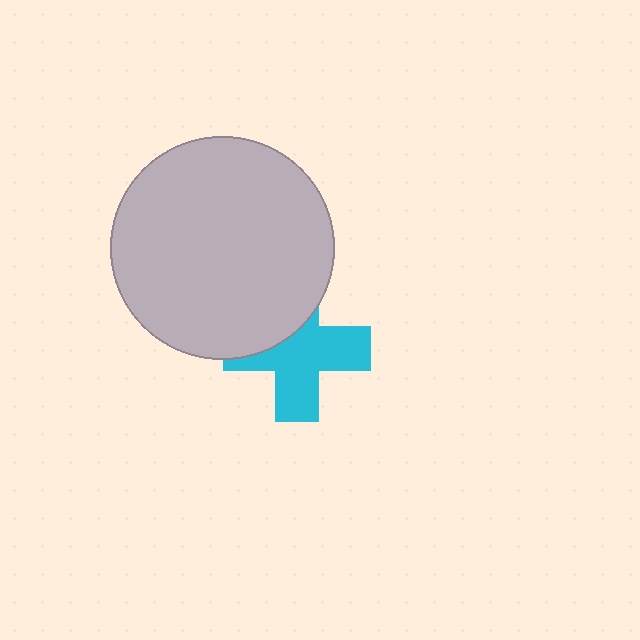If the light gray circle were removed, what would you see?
You would see the complete cyan cross.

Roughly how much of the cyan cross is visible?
About half of it is visible (roughly 64%).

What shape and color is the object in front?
The object in front is a light gray circle.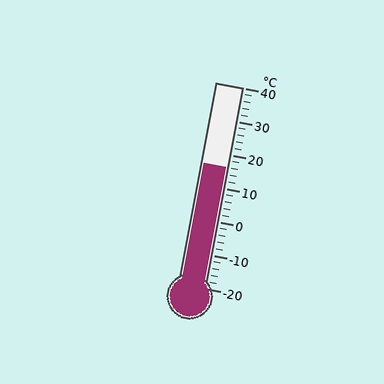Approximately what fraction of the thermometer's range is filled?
The thermometer is filled to approximately 60% of its range.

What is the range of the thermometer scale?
The thermometer scale ranges from -20°C to 40°C.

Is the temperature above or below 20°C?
The temperature is below 20°C.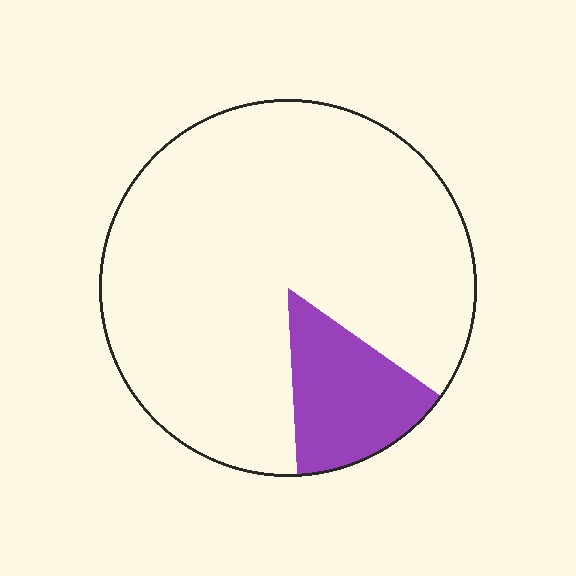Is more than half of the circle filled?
No.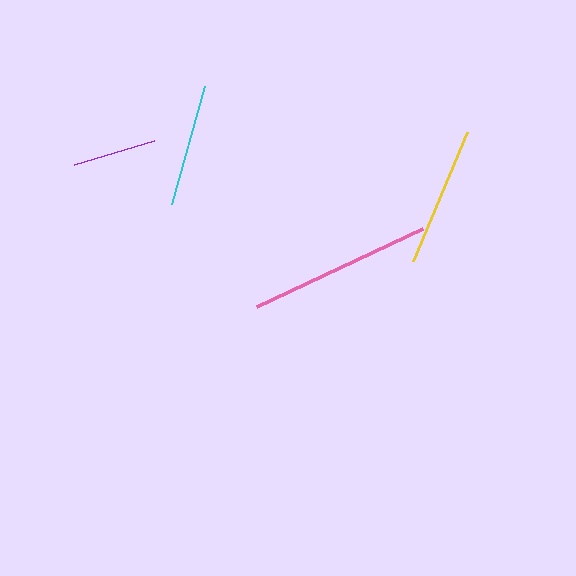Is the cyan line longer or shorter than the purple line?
The cyan line is longer than the purple line.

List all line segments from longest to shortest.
From longest to shortest: pink, yellow, cyan, purple.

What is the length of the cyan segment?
The cyan segment is approximately 123 pixels long.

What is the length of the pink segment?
The pink segment is approximately 183 pixels long.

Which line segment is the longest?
The pink line is the longest at approximately 183 pixels.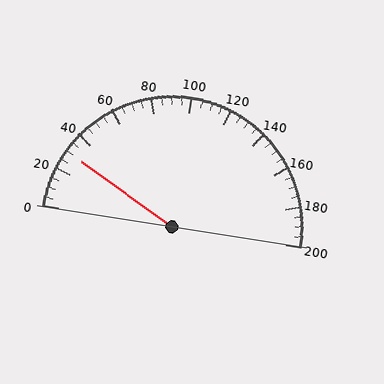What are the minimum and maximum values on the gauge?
The gauge ranges from 0 to 200.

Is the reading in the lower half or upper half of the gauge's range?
The reading is in the lower half of the range (0 to 200).